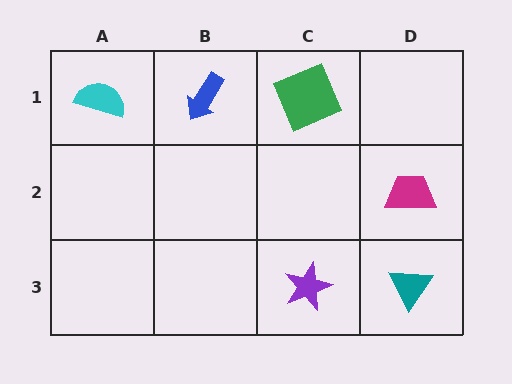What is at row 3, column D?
A teal triangle.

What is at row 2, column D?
A magenta trapezoid.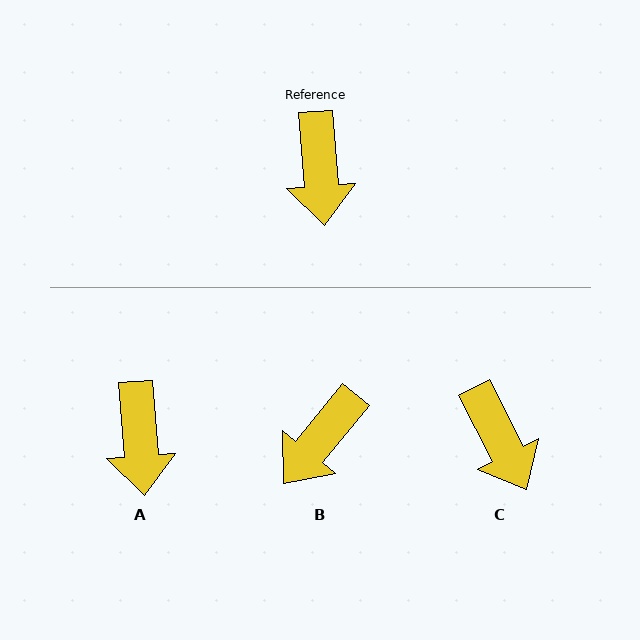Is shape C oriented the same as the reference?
No, it is off by about 23 degrees.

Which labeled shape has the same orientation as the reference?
A.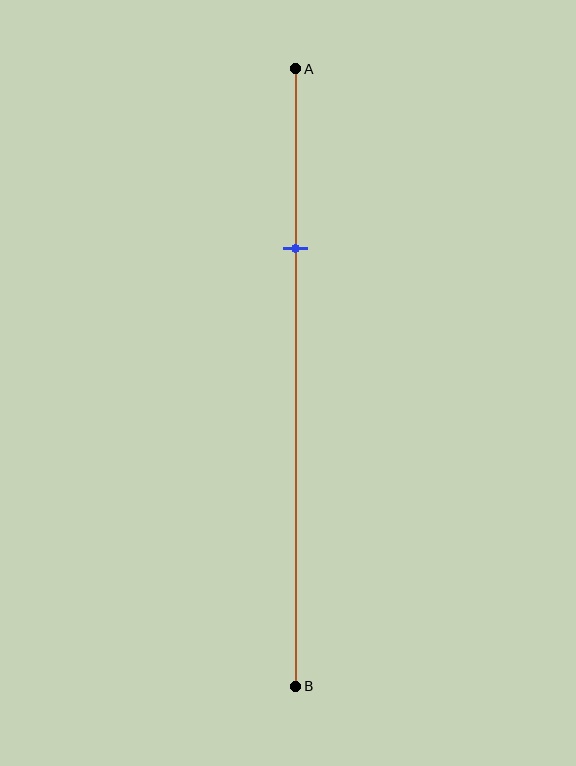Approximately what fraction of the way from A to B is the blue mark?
The blue mark is approximately 30% of the way from A to B.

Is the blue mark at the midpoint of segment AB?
No, the mark is at about 30% from A, not at the 50% midpoint.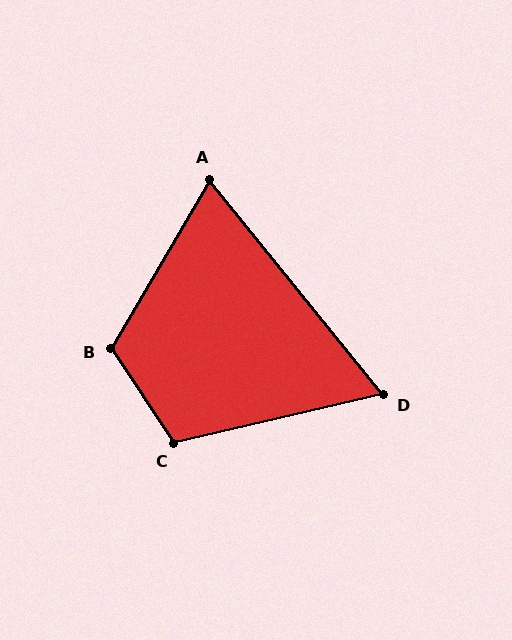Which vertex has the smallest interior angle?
D, at approximately 64 degrees.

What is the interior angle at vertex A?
Approximately 69 degrees (acute).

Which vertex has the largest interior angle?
B, at approximately 116 degrees.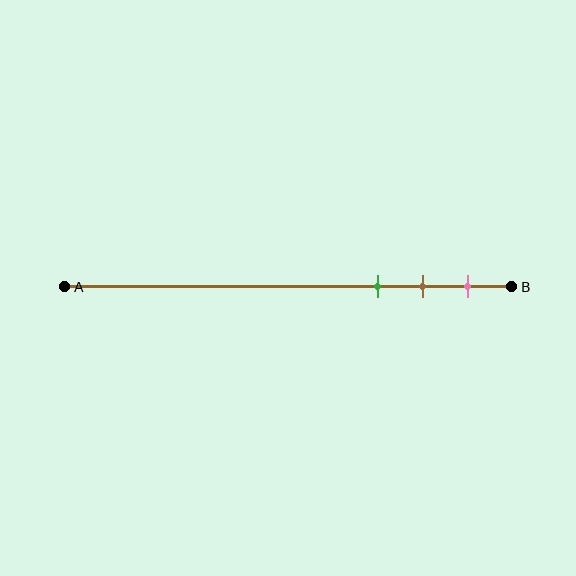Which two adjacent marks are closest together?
The brown and pink marks are the closest adjacent pair.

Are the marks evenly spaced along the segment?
Yes, the marks are approximately evenly spaced.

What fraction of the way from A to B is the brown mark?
The brown mark is approximately 80% (0.8) of the way from A to B.